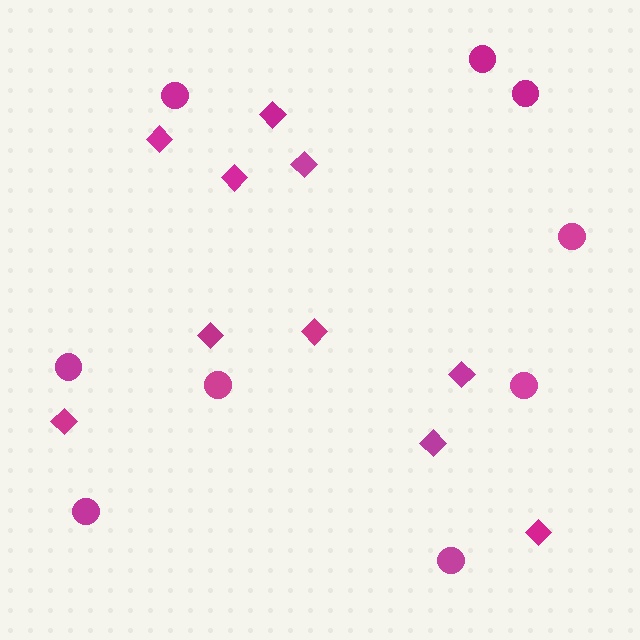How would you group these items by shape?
There are 2 groups: one group of diamonds (10) and one group of circles (9).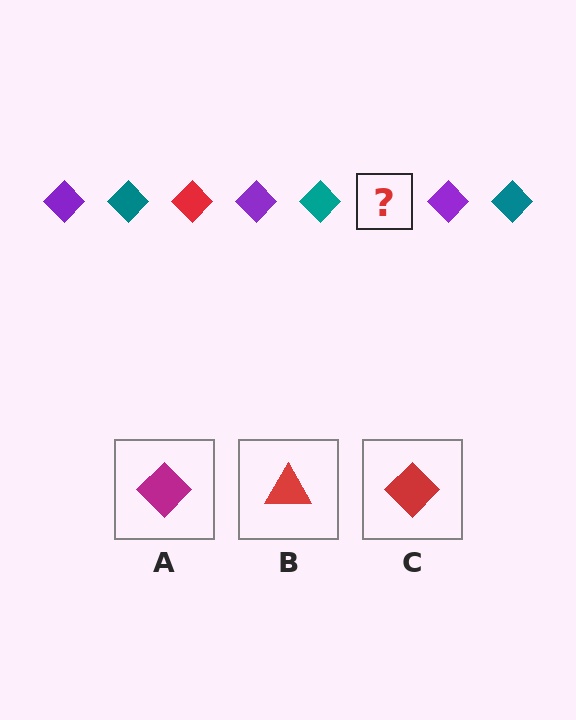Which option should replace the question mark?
Option C.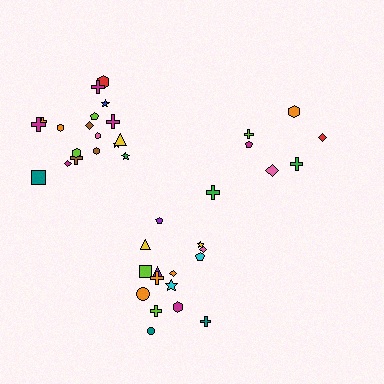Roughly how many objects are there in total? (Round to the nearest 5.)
Roughly 40 objects in total.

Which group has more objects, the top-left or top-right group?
The top-left group.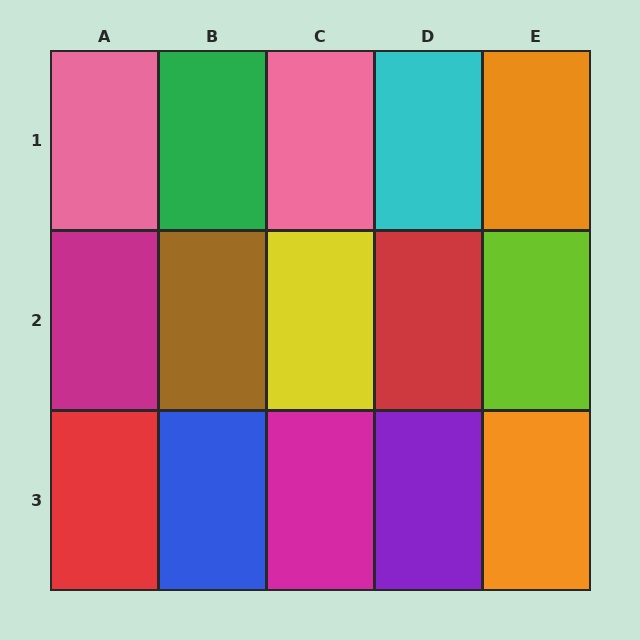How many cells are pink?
2 cells are pink.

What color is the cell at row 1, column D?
Cyan.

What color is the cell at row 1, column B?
Green.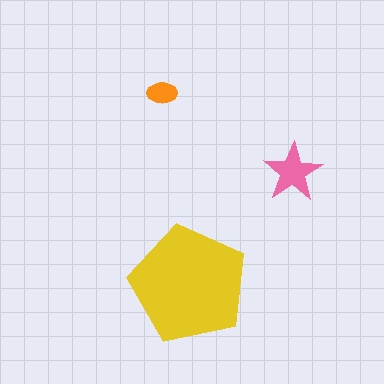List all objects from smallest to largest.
The orange ellipse, the pink star, the yellow pentagon.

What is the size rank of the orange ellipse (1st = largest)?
3rd.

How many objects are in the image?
There are 3 objects in the image.